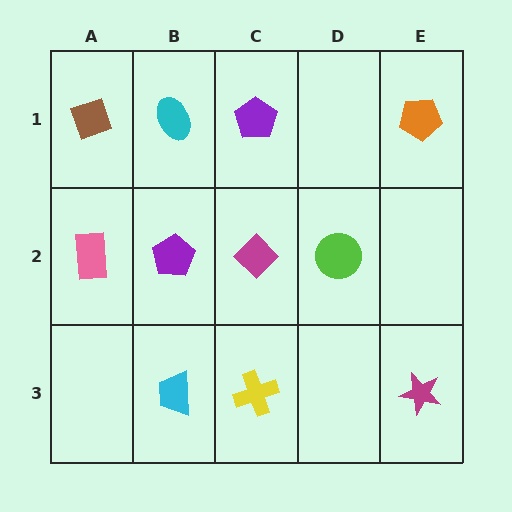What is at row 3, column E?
A magenta star.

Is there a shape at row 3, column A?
No, that cell is empty.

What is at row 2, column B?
A purple pentagon.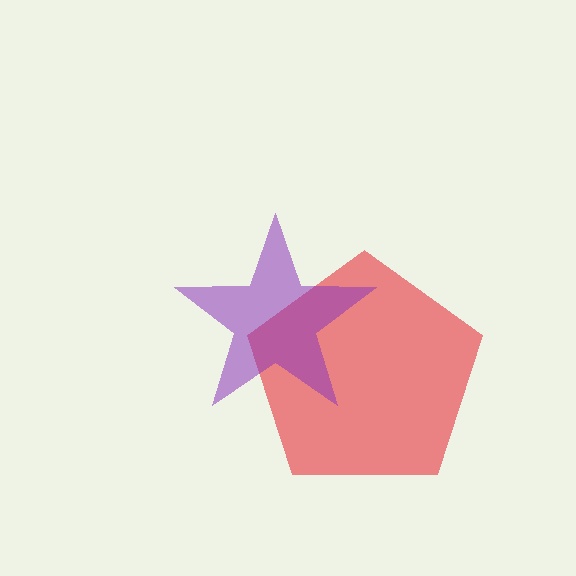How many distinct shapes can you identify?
There are 2 distinct shapes: a red pentagon, a purple star.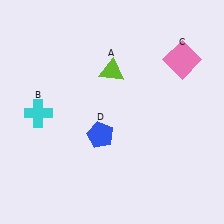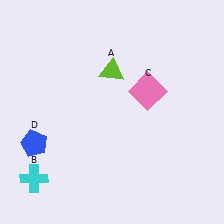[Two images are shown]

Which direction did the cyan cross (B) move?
The cyan cross (B) moved down.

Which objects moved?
The objects that moved are: the cyan cross (B), the pink square (C), the blue pentagon (D).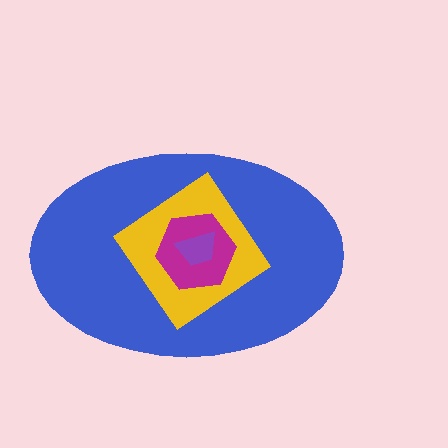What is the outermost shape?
The blue ellipse.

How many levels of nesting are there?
4.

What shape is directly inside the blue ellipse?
The yellow diamond.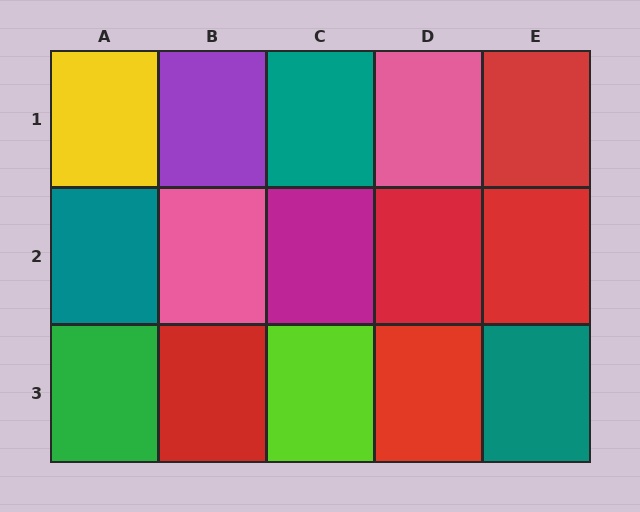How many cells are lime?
1 cell is lime.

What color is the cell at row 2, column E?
Red.